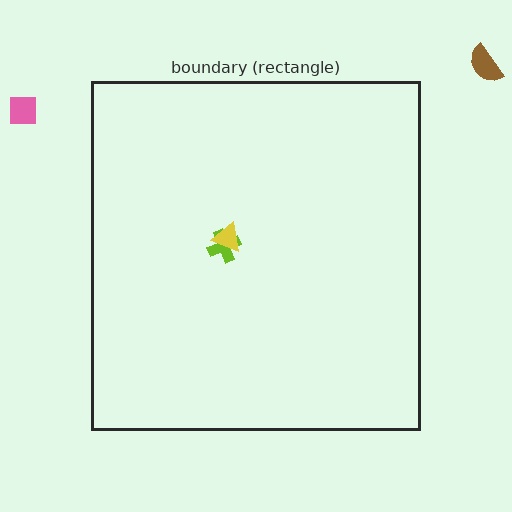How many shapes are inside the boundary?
2 inside, 2 outside.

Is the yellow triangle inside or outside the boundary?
Inside.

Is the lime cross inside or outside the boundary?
Inside.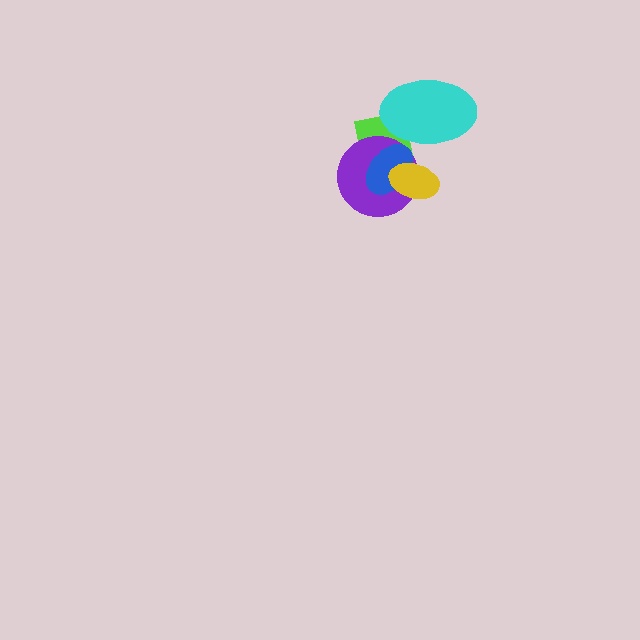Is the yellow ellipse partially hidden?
No, no other shape covers it.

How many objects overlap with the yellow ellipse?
3 objects overlap with the yellow ellipse.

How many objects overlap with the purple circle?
3 objects overlap with the purple circle.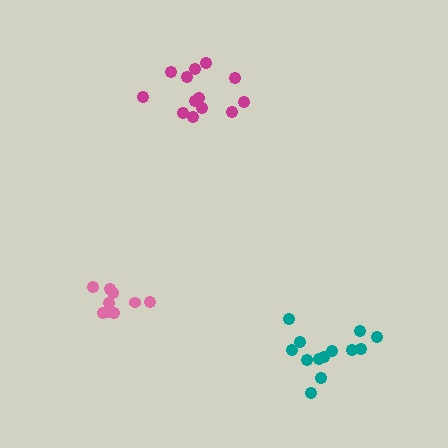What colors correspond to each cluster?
The clusters are colored: pink, magenta, teal.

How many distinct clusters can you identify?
There are 3 distinct clusters.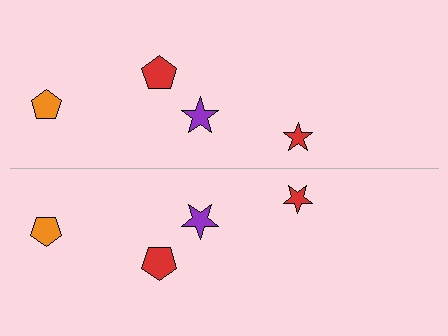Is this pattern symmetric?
Yes, this pattern has bilateral (reflection) symmetry.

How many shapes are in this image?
There are 8 shapes in this image.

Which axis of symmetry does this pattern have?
The pattern has a horizontal axis of symmetry running through the center of the image.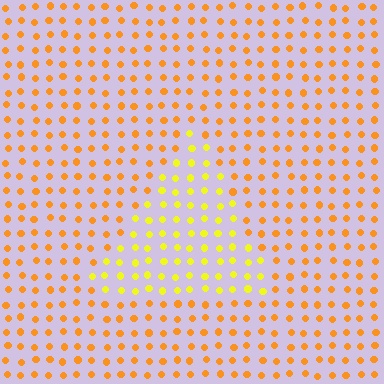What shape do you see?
I see a triangle.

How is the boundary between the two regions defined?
The boundary is defined purely by a slight shift in hue (about 31 degrees). Spacing, size, and orientation are identical on both sides.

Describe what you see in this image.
The image is filled with small orange elements in a uniform arrangement. A triangle-shaped region is visible where the elements are tinted to a slightly different hue, forming a subtle color boundary.